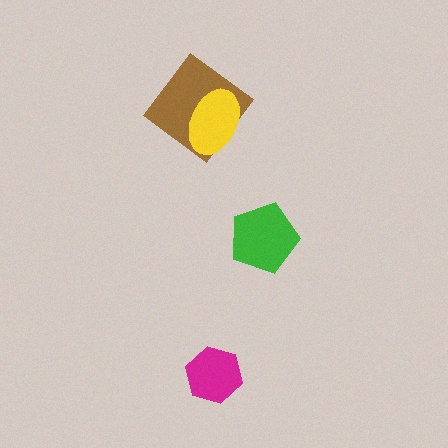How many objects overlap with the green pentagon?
0 objects overlap with the green pentagon.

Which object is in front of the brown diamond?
The yellow ellipse is in front of the brown diamond.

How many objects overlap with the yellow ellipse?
1 object overlaps with the yellow ellipse.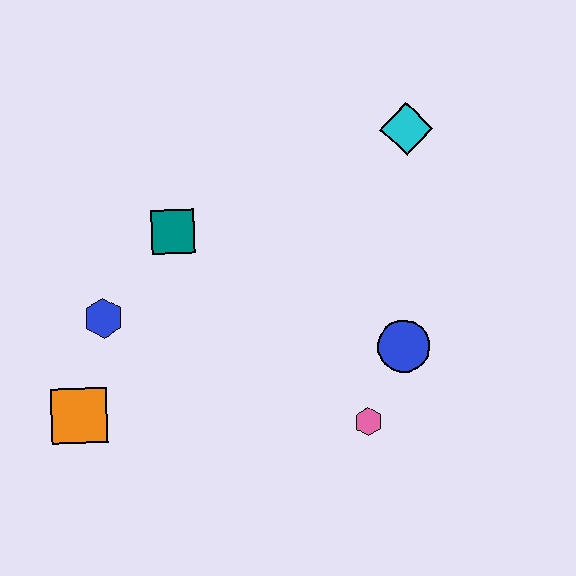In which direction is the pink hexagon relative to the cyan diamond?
The pink hexagon is below the cyan diamond.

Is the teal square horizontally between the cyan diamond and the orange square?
Yes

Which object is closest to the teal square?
The blue hexagon is closest to the teal square.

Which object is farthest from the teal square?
The pink hexagon is farthest from the teal square.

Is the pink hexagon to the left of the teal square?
No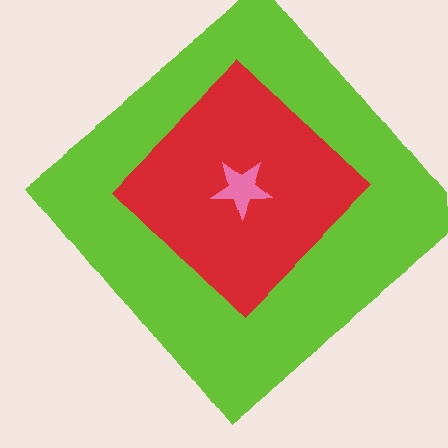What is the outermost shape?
The lime diamond.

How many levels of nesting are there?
3.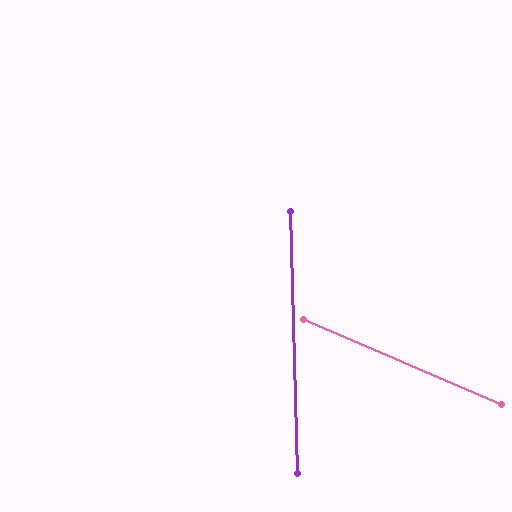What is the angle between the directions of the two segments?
Approximately 66 degrees.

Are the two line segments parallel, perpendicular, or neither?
Neither parallel nor perpendicular — they differ by about 66°.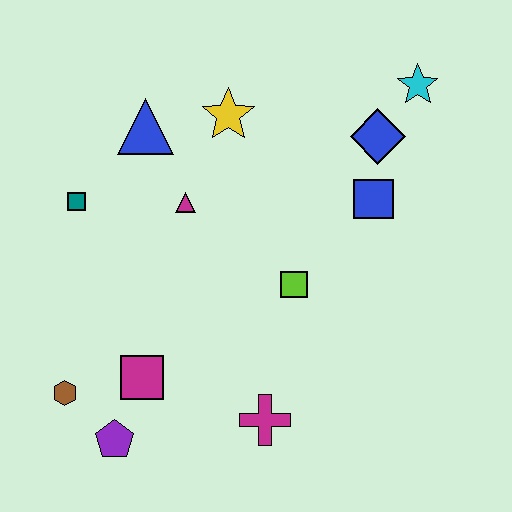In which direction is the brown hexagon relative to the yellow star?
The brown hexagon is below the yellow star.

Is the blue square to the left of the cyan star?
Yes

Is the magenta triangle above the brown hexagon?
Yes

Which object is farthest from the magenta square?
The cyan star is farthest from the magenta square.